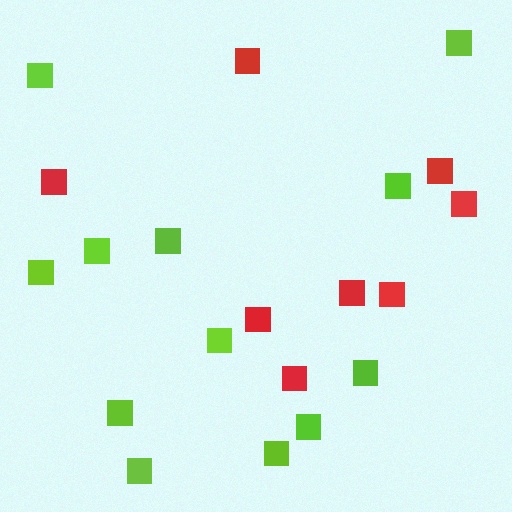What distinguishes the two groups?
There are 2 groups: one group of red squares (8) and one group of lime squares (12).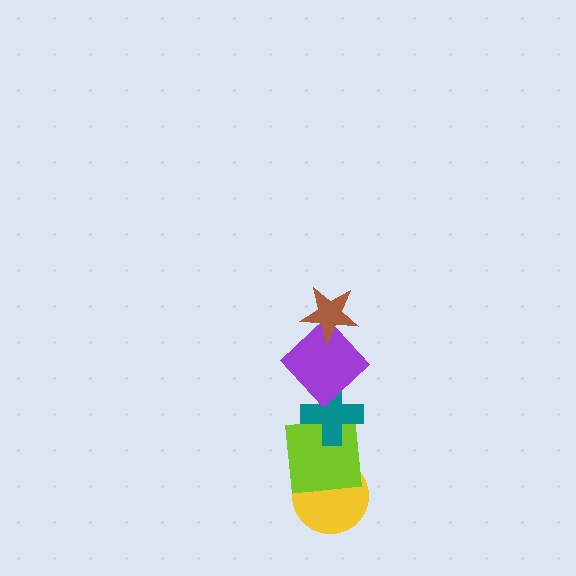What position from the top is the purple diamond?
The purple diamond is 2nd from the top.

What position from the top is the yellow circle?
The yellow circle is 5th from the top.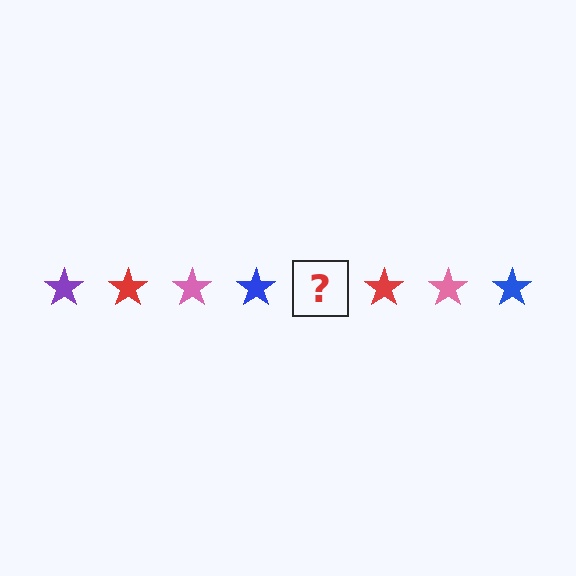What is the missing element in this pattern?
The missing element is a purple star.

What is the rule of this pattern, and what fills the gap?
The rule is that the pattern cycles through purple, red, pink, blue stars. The gap should be filled with a purple star.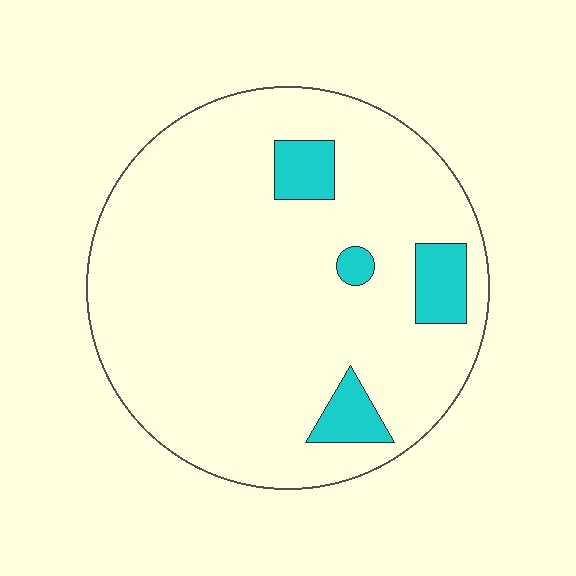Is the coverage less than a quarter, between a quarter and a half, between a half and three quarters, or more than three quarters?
Less than a quarter.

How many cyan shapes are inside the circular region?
4.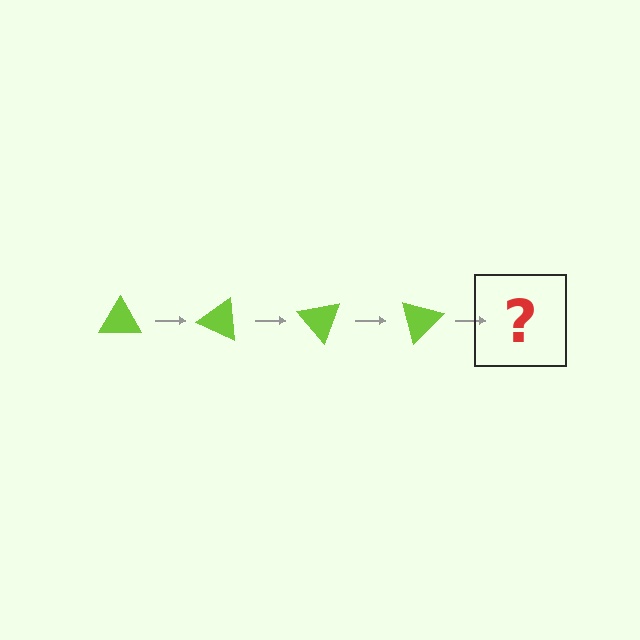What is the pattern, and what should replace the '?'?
The pattern is that the triangle rotates 25 degrees each step. The '?' should be a lime triangle rotated 100 degrees.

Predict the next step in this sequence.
The next step is a lime triangle rotated 100 degrees.